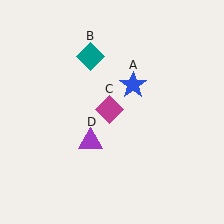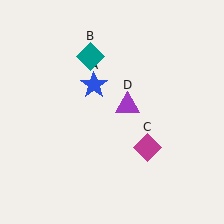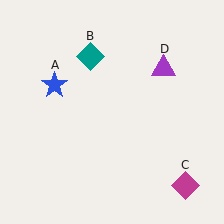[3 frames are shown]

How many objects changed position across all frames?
3 objects changed position: blue star (object A), magenta diamond (object C), purple triangle (object D).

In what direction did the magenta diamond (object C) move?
The magenta diamond (object C) moved down and to the right.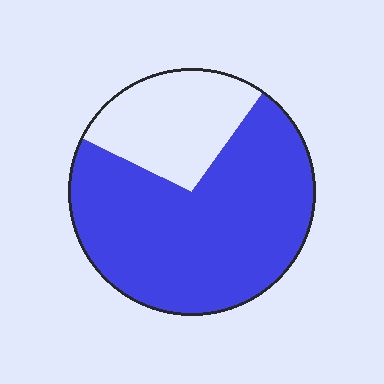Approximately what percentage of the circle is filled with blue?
Approximately 70%.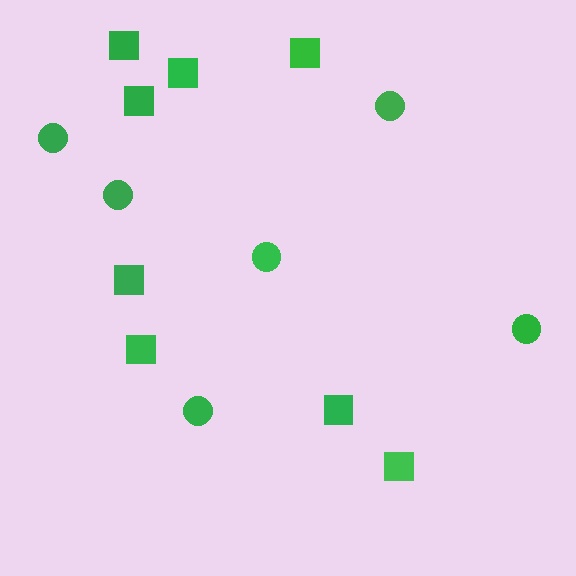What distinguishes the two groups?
There are 2 groups: one group of circles (6) and one group of squares (8).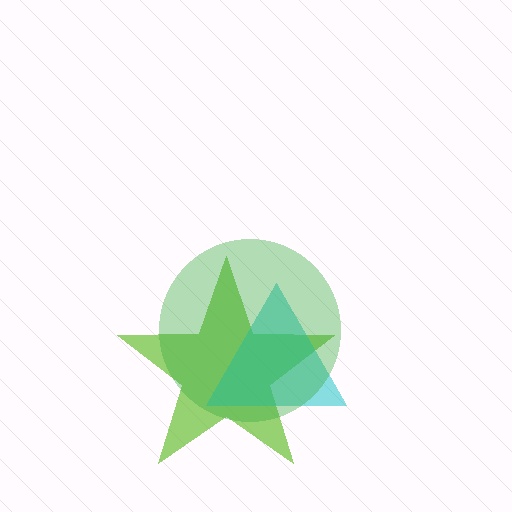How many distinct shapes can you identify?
There are 3 distinct shapes: a lime star, a cyan triangle, a green circle.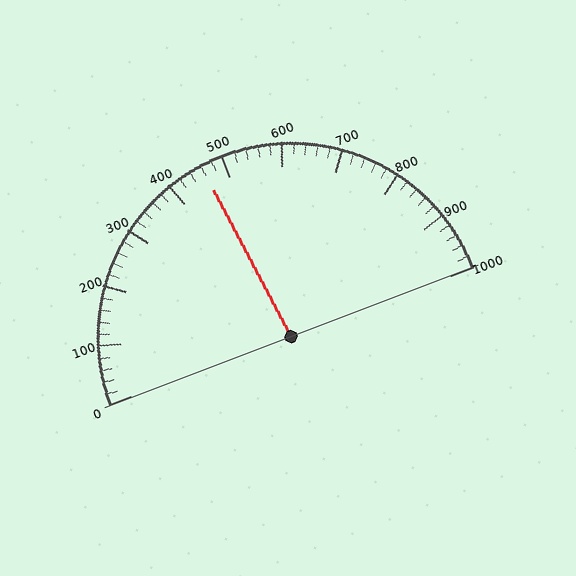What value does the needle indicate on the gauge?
The needle indicates approximately 460.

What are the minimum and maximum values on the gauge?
The gauge ranges from 0 to 1000.